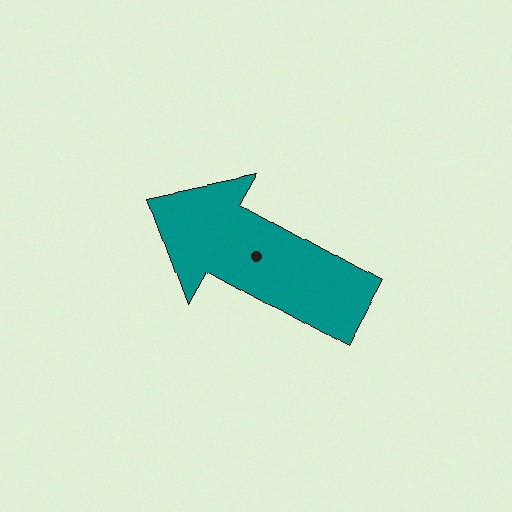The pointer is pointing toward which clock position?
Roughly 10 o'clock.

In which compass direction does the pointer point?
Northwest.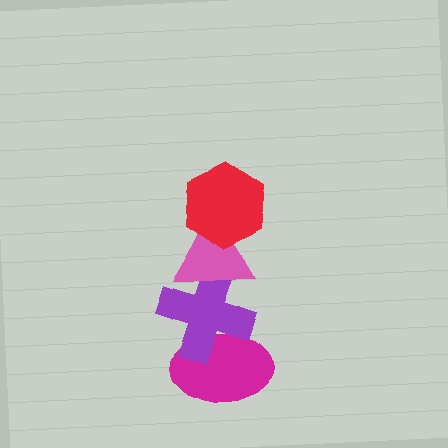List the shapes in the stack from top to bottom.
From top to bottom: the red hexagon, the pink triangle, the purple cross, the magenta ellipse.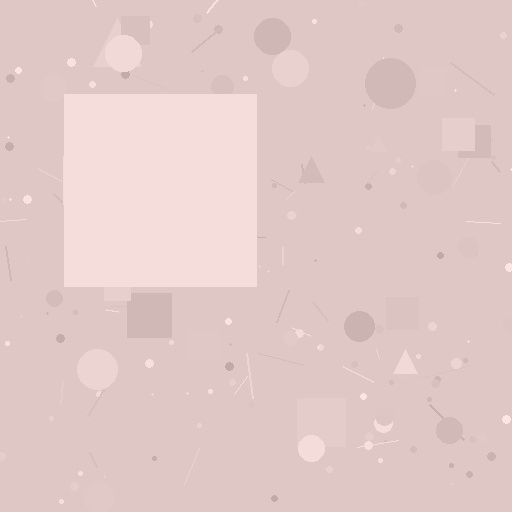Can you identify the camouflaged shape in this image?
The camouflaged shape is a square.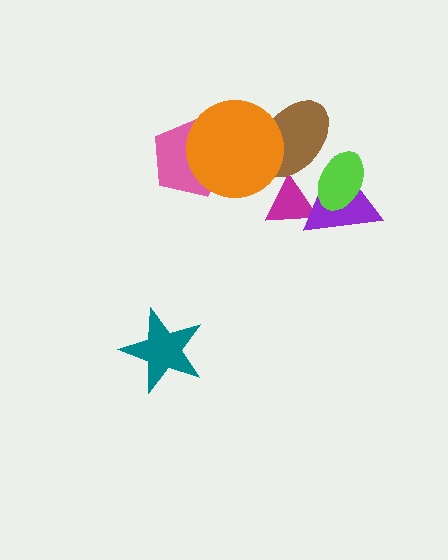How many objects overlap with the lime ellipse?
3 objects overlap with the lime ellipse.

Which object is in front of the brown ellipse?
The orange circle is in front of the brown ellipse.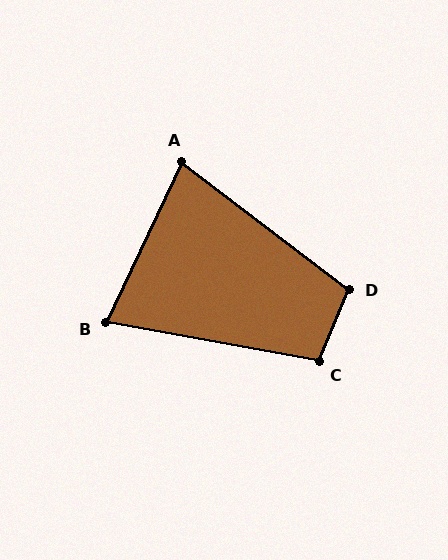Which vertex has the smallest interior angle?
B, at approximately 75 degrees.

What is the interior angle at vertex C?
Approximately 102 degrees (obtuse).